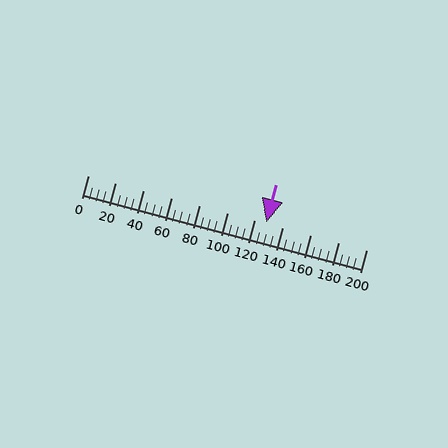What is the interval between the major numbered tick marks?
The major tick marks are spaced 20 units apart.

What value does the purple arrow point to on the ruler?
The purple arrow points to approximately 128.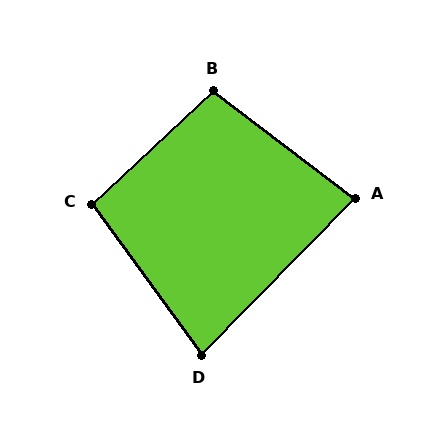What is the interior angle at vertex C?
Approximately 97 degrees (obtuse).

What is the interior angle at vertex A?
Approximately 83 degrees (acute).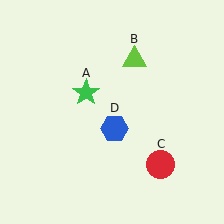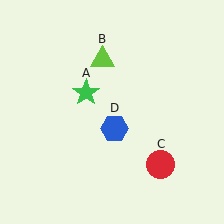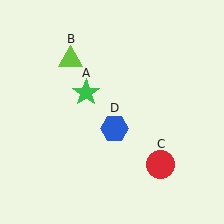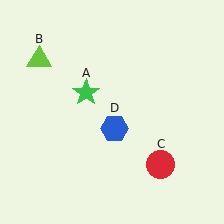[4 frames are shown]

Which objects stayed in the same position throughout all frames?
Green star (object A) and red circle (object C) and blue hexagon (object D) remained stationary.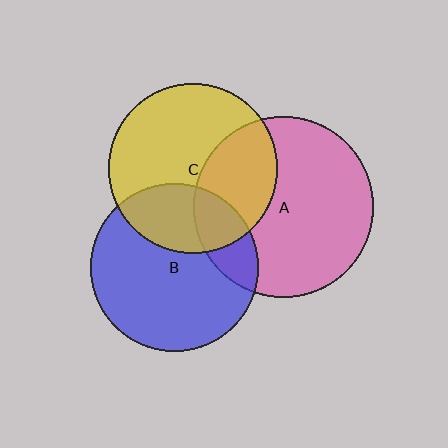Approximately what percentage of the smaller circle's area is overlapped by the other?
Approximately 35%.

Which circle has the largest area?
Circle A (pink).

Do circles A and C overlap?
Yes.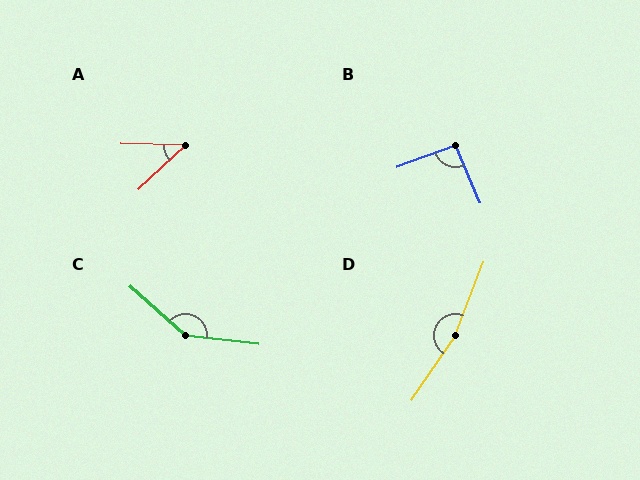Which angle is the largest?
D, at approximately 167 degrees.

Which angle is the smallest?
A, at approximately 45 degrees.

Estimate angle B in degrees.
Approximately 93 degrees.